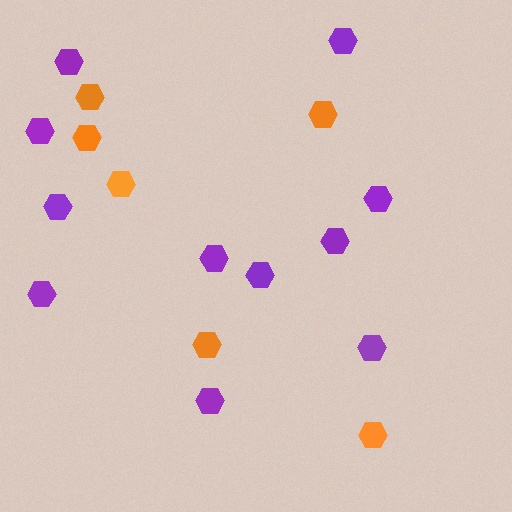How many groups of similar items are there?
There are 2 groups: one group of orange hexagons (6) and one group of purple hexagons (11).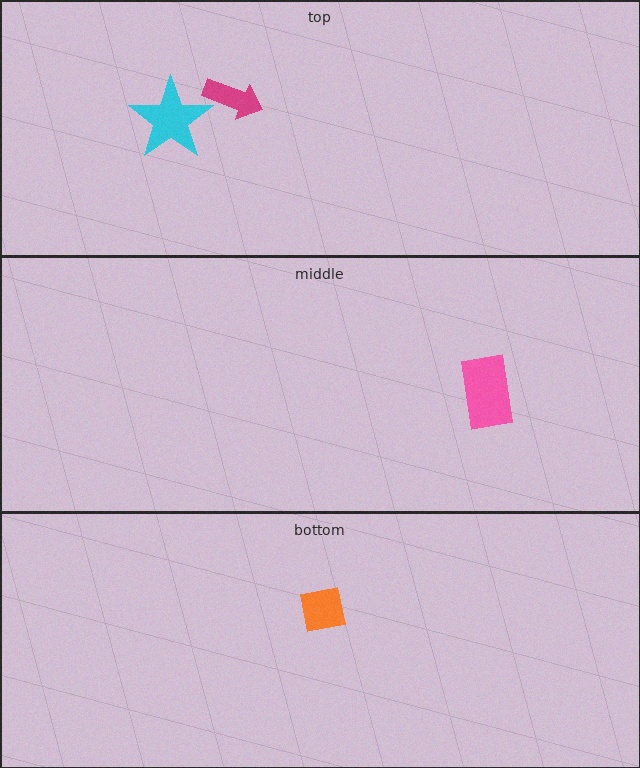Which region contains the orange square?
The bottom region.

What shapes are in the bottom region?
The orange square.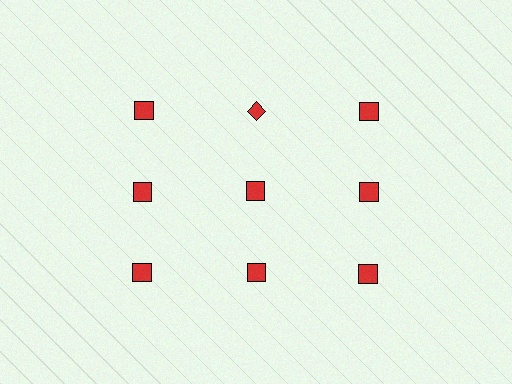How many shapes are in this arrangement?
There are 9 shapes arranged in a grid pattern.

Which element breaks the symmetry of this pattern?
The red diamond in the top row, second from left column breaks the symmetry. All other shapes are red squares.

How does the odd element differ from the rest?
It has a different shape: diamond instead of square.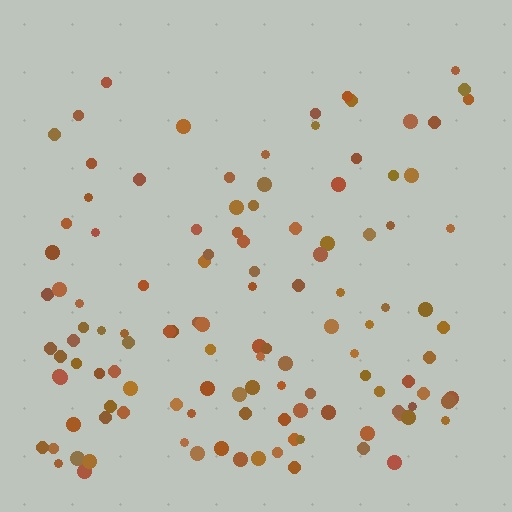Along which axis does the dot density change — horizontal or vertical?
Vertical.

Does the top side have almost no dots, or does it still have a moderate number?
Still a moderate number, just noticeably fewer than the bottom.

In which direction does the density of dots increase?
From top to bottom, with the bottom side densest.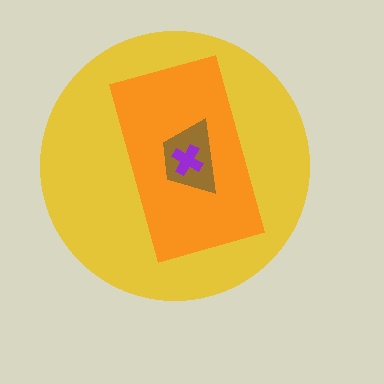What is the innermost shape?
The purple cross.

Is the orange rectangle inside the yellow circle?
Yes.